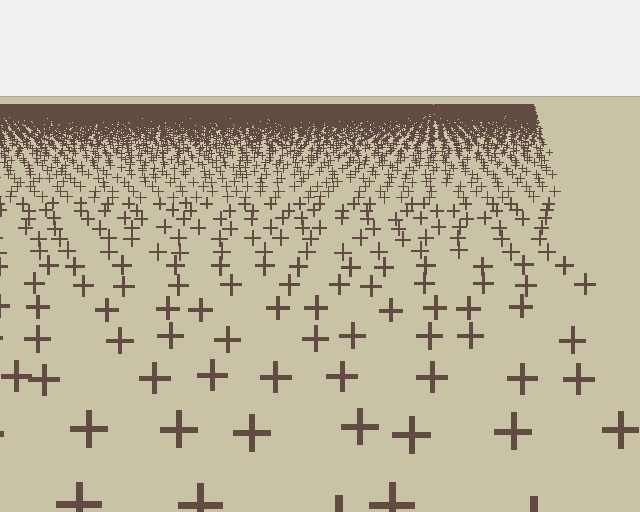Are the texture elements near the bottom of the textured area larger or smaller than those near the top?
Larger. Near the bottom, elements are closer to the viewer and appear at a bigger on-screen size.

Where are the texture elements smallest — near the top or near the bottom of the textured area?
Near the top.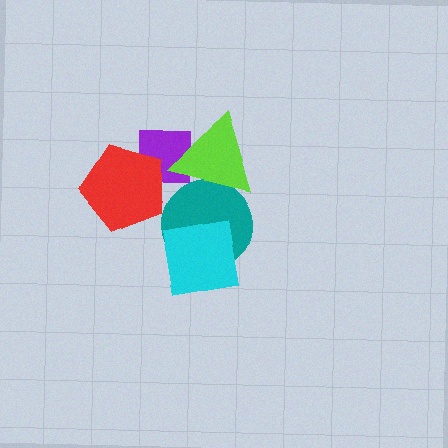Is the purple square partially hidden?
Yes, it is partially covered by another shape.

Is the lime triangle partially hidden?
No, no other shape covers it.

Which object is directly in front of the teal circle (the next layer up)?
The cyan square is directly in front of the teal circle.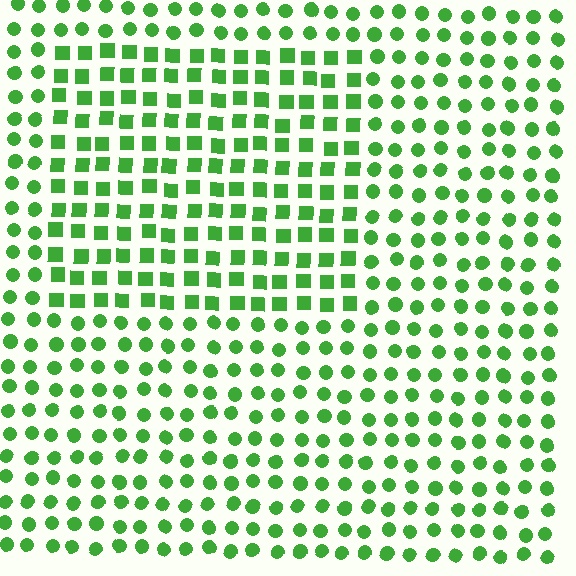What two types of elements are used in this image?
The image uses squares inside the rectangle region and circles outside it.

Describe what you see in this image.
The image is filled with small green elements arranged in a uniform grid. A rectangle-shaped region contains squares, while the surrounding area contains circles. The boundary is defined purely by the change in element shape.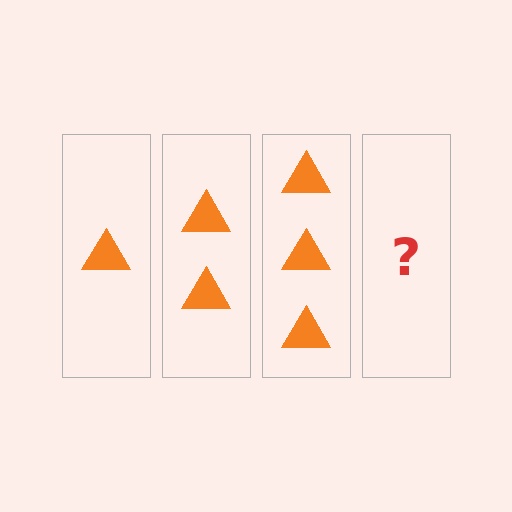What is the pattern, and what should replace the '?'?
The pattern is that each step adds one more triangle. The '?' should be 4 triangles.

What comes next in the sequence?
The next element should be 4 triangles.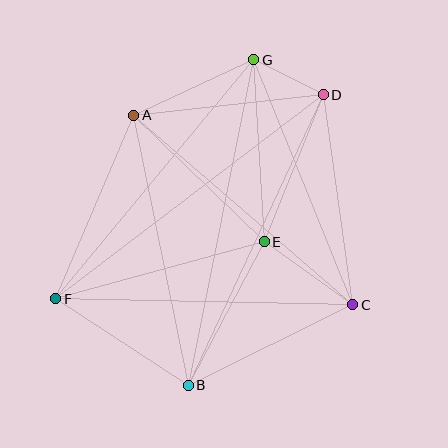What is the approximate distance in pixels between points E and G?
The distance between E and G is approximately 183 pixels.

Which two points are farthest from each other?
Points D and F are farthest from each other.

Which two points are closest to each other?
Points D and G are closest to each other.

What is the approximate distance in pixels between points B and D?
The distance between B and D is approximately 320 pixels.